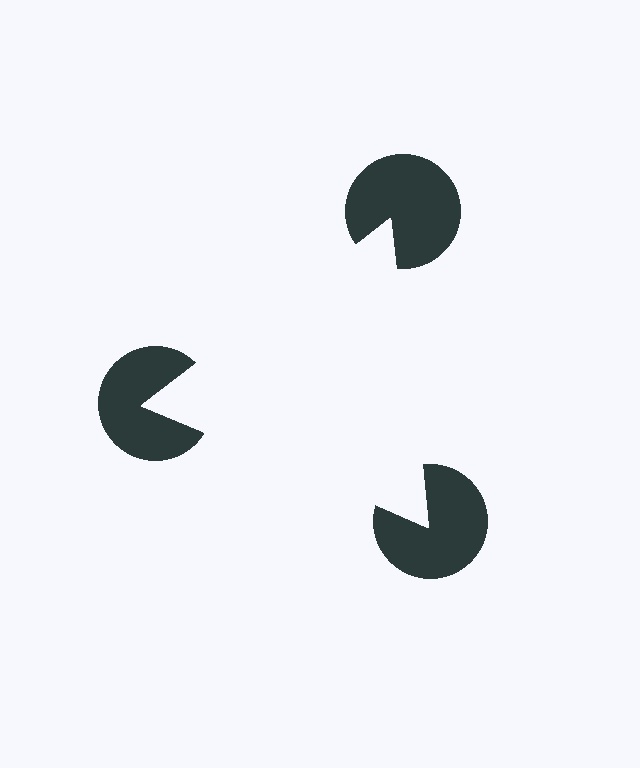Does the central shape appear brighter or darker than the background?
It typically appears slightly brighter than the background, even though no actual brightness change is drawn.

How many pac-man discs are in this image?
There are 3 — one at each vertex of the illusory triangle.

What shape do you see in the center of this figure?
An illusory triangle — its edges are inferred from the aligned wedge cuts in the pac-man discs, not physically drawn.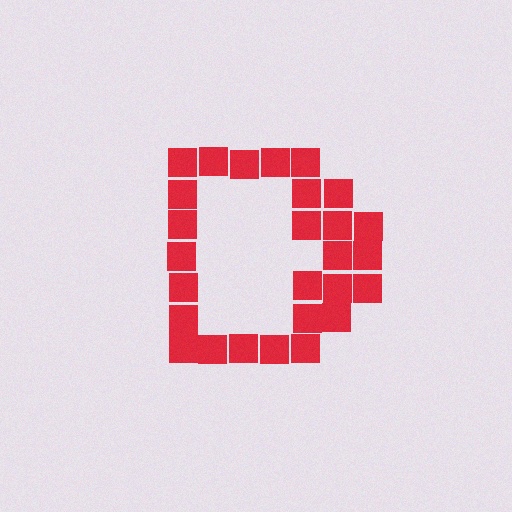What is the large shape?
The large shape is the letter D.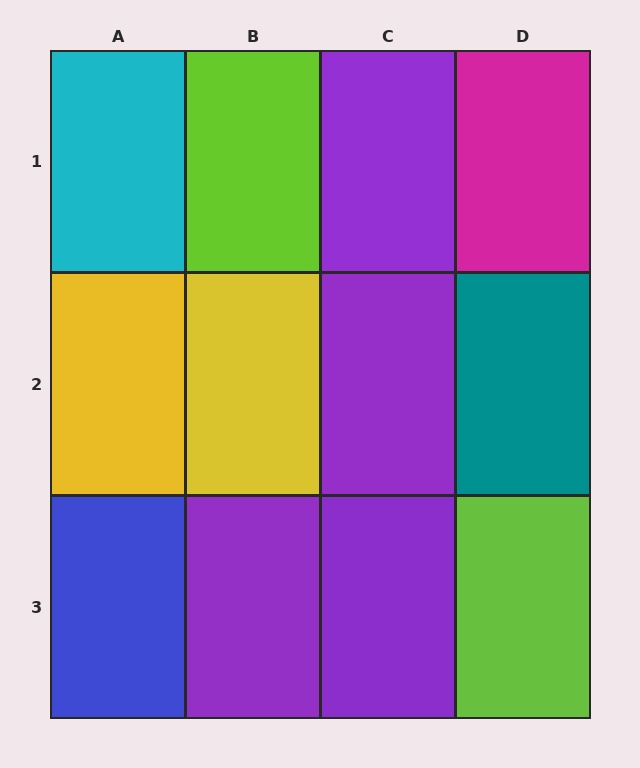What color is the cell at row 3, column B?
Purple.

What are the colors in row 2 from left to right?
Yellow, yellow, purple, teal.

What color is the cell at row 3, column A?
Blue.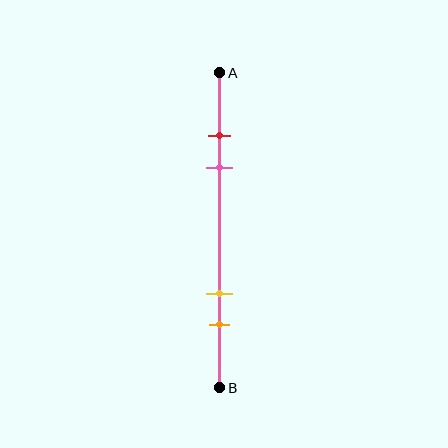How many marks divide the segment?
There are 4 marks dividing the segment.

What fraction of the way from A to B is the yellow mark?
The yellow mark is approximately 70% (0.7) of the way from A to B.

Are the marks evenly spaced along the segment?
No, the marks are not evenly spaced.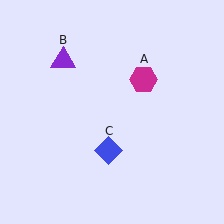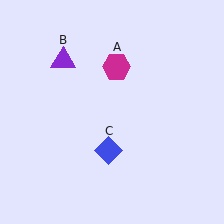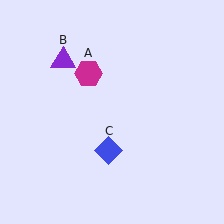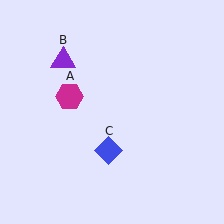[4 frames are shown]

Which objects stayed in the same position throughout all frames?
Purple triangle (object B) and blue diamond (object C) remained stationary.